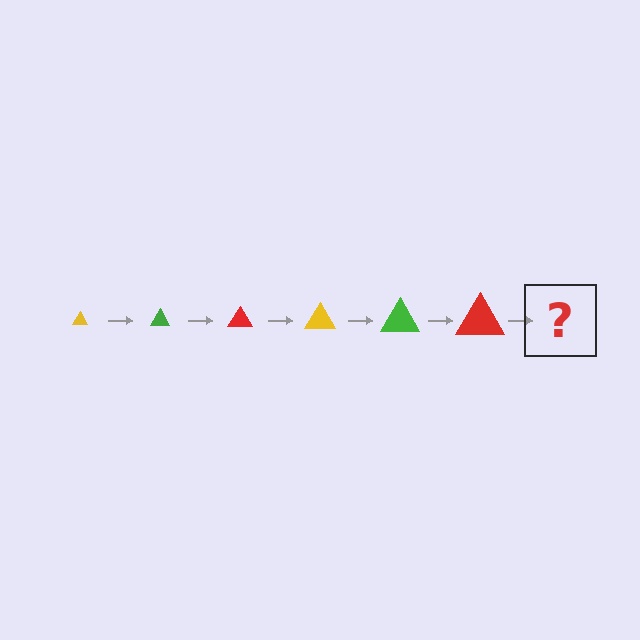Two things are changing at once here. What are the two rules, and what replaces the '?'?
The two rules are that the triangle grows larger each step and the color cycles through yellow, green, and red. The '?' should be a yellow triangle, larger than the previous one.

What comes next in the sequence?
The next element should be a yellow triangle, larger than the previous one.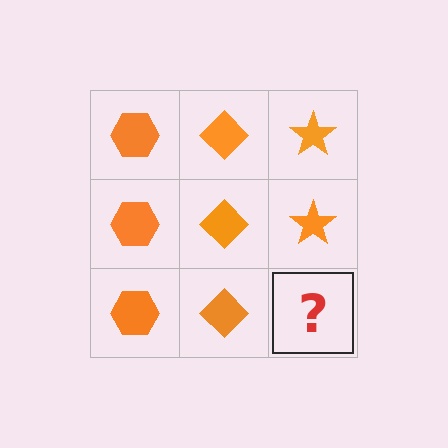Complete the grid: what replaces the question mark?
The question mark should be replaced with an orange star.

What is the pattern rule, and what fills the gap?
The rule is that each column has a consistent shape. The gap should be filled with an orange star.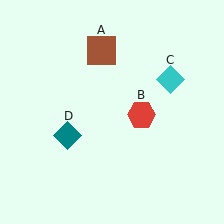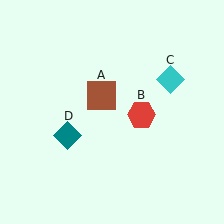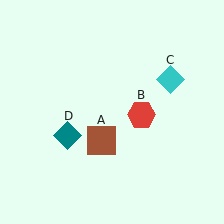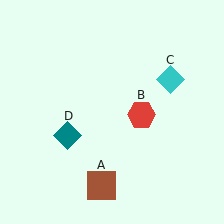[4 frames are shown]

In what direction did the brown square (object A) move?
The brown square (object A) moved down.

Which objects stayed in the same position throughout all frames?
Red hexagon (object B) and cyan diamond (object C) and teal diamond (object D) remained stationary.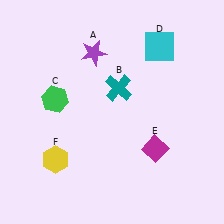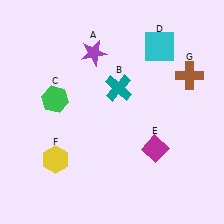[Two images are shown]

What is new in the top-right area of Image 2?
A brown cross (G) was added in the top-right area of Image 2.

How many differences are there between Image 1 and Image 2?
There is 1 difference between the two images.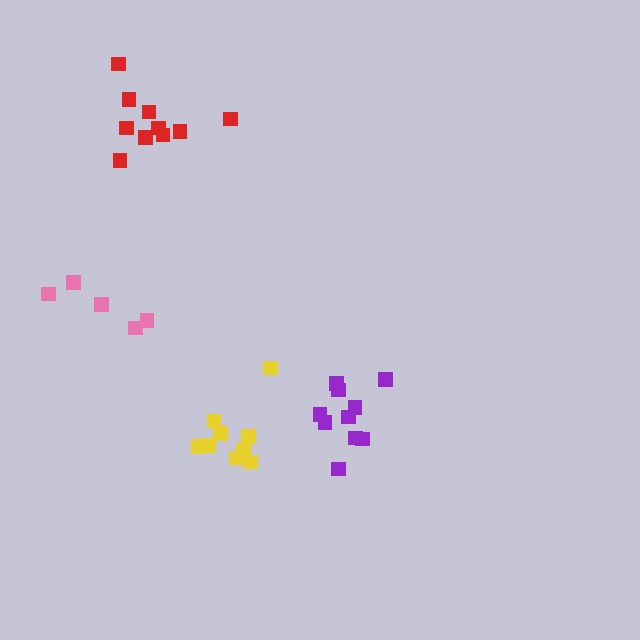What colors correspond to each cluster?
The clusters are colored: purple, pink, red, yellow.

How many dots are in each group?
Group 1: 10 dots, Group 2: 5 dots, Group 3: 10 dots, Group 4: 9 dots (34 total).